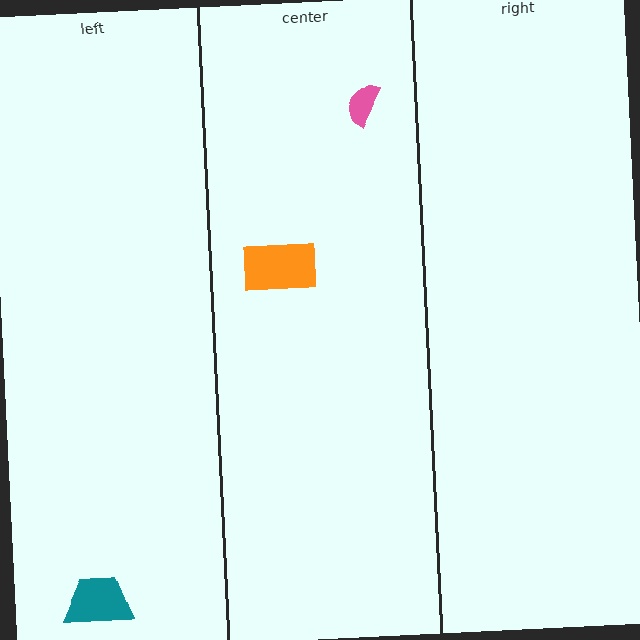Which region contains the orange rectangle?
The center region.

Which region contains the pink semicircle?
The center region.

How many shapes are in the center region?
2.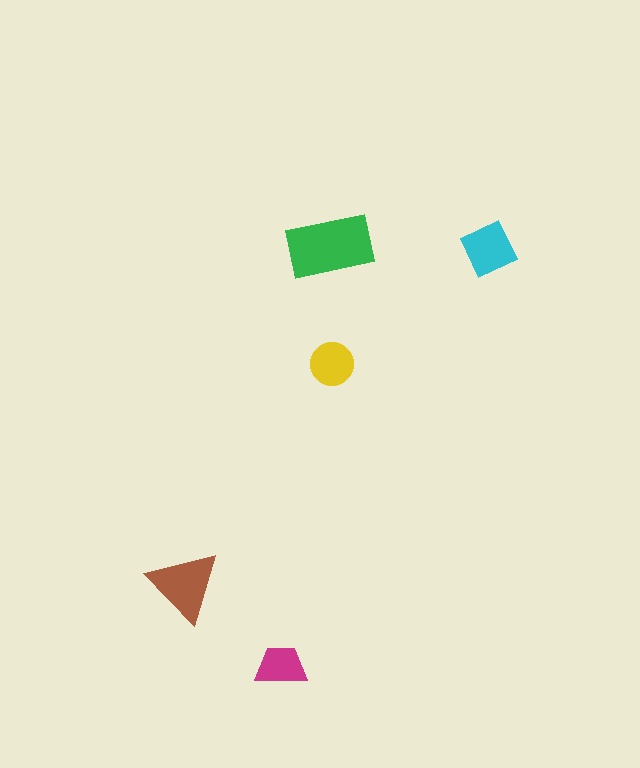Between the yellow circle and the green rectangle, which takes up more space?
The green rectangle.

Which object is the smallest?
The magenta trapezoid.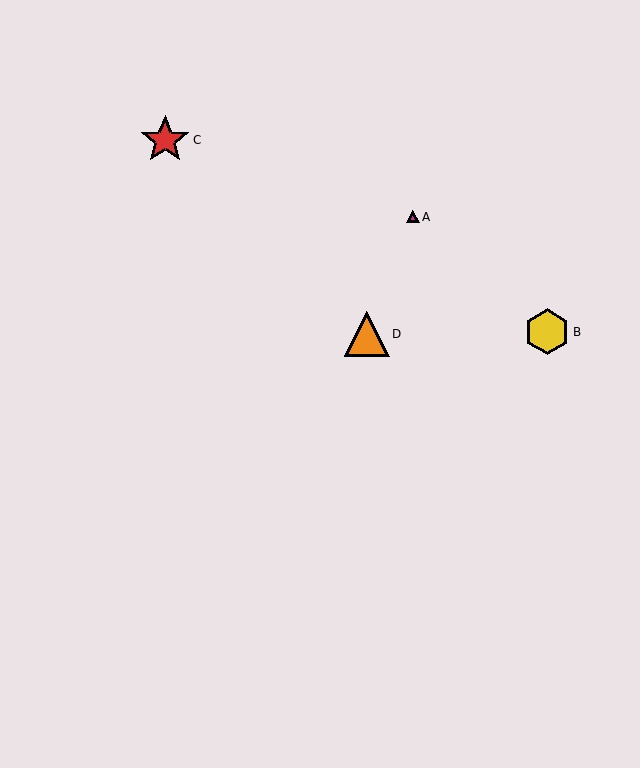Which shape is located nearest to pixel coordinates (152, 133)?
The red star (labeled C) at (165, 140) is nearest to that location.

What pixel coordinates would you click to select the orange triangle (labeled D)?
Click at (367, 334) to select the orange triangle D.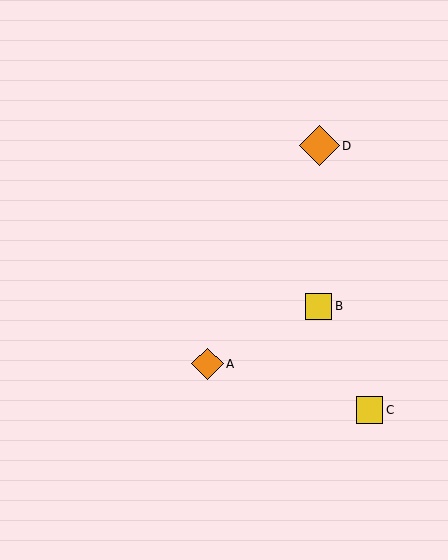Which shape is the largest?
The orange diamond (labeled D) is the largest.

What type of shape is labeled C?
Shape C is a yellow square.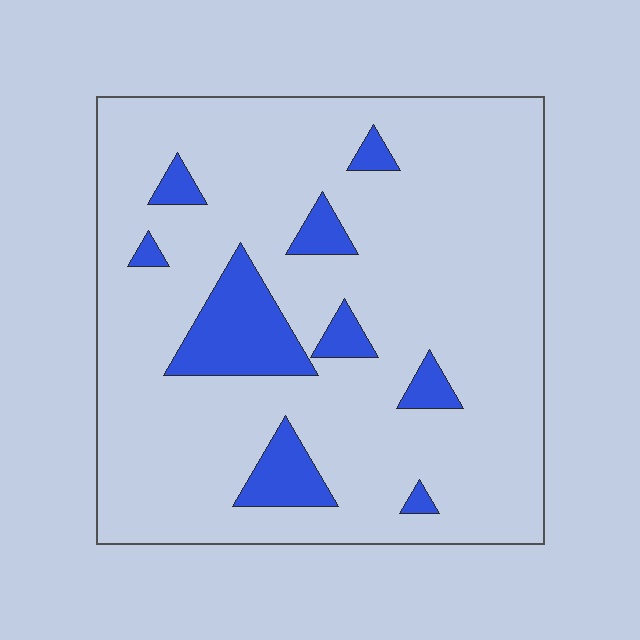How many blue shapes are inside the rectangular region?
9.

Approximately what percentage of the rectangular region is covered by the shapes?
Approximately 15%.